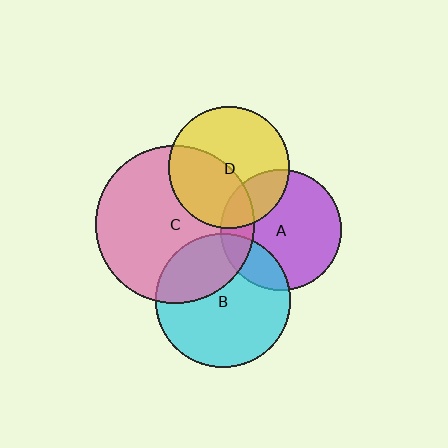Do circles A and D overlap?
Yes.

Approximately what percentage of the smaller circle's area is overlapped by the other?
Approximately 20%.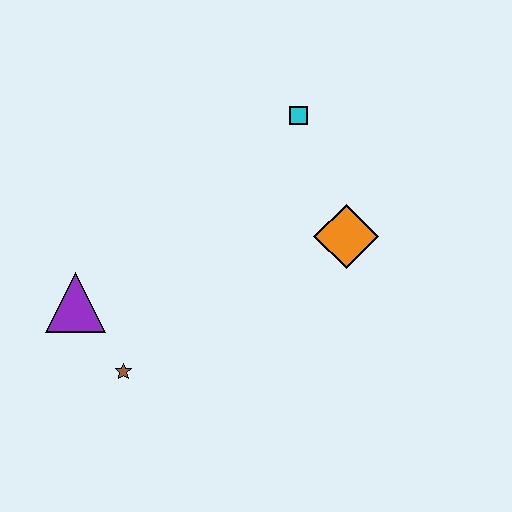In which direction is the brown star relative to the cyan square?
The brown star is below the cyan square.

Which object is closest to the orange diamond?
The cyan square is closest to the orange diamond.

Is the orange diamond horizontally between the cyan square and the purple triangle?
No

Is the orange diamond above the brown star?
Yes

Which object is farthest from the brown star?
The cyan square is farthest from the brown star.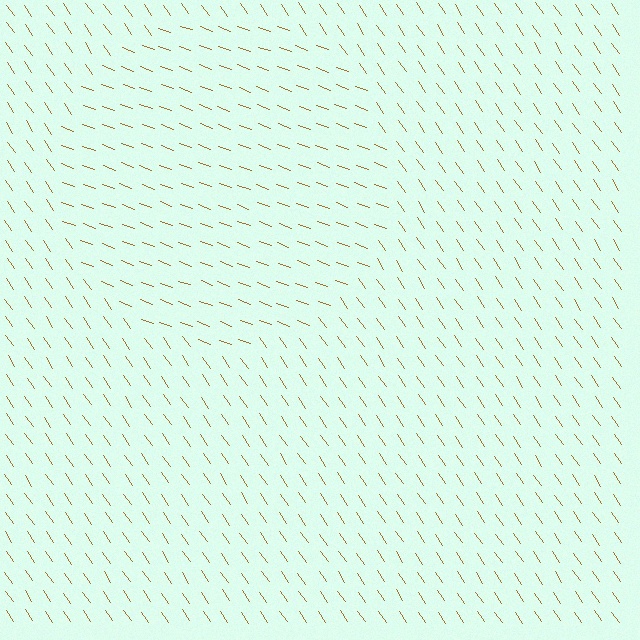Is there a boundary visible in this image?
Yes, there is a texture boundary formed by a change in line orientation.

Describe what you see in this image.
The image is filled with small brown line segments. A circle region in the image has lines oriented differently from the surrounding lines, creating a visible texture boundary.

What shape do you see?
I see a circle.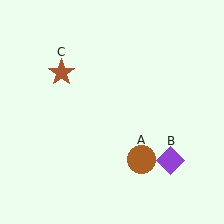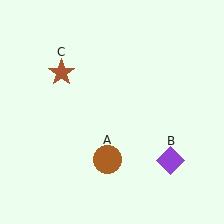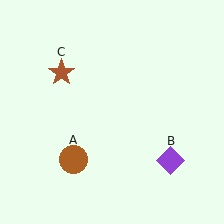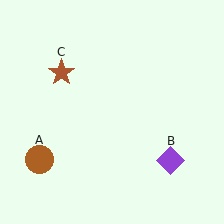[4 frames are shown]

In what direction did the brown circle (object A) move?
The brown circle (object A) moved left.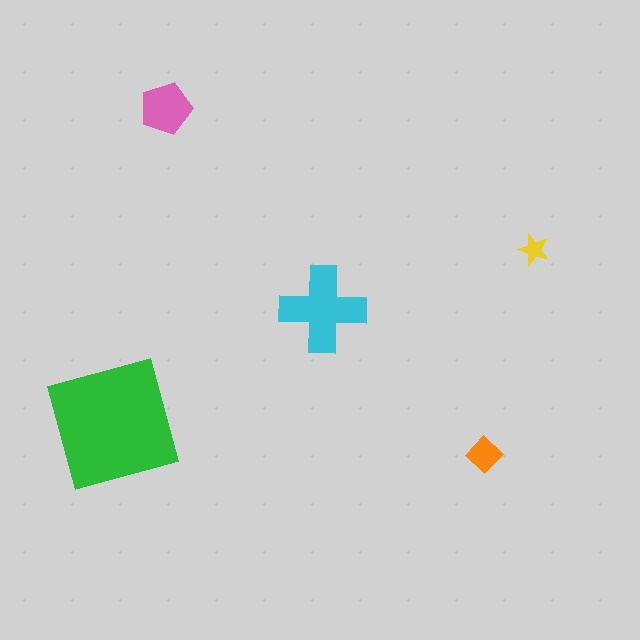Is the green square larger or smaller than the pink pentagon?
Larger.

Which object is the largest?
The green square.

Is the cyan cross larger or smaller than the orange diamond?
Larger.